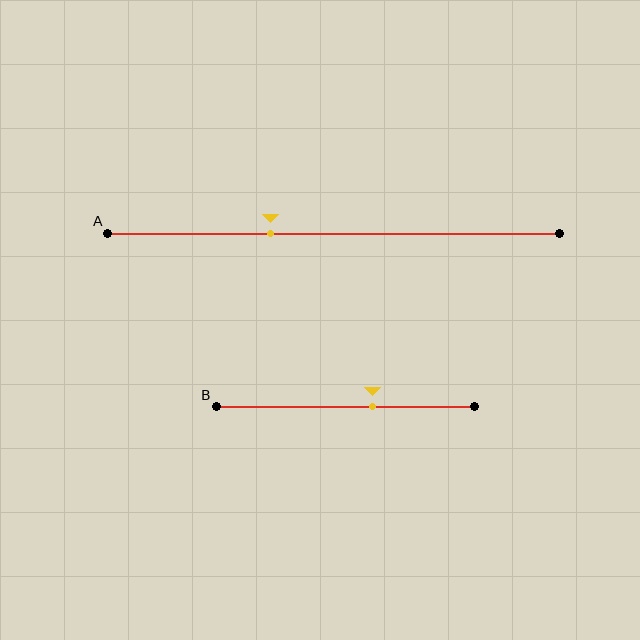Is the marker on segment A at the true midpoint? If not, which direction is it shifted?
No, the marker on segment A is shifted to the left by about 14% of the segment length.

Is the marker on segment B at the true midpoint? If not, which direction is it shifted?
No, the marker on segment B is shifted to the right by about 11% of the segment length.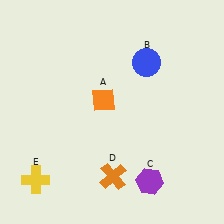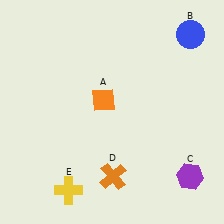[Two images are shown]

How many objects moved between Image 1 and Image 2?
3 objects moved between the two images.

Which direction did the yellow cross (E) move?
The yellow cross (E) moved right.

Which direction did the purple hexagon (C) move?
The purple hexagon (C) moved right.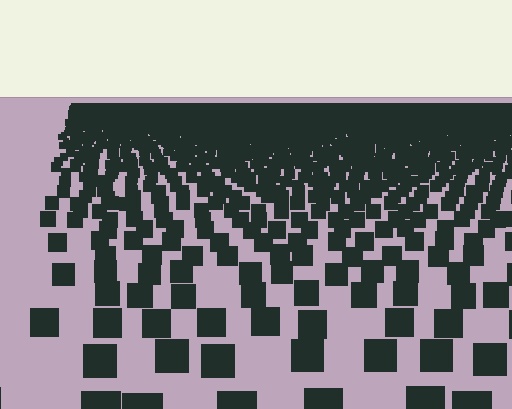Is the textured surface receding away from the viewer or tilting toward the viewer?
The surface is receding away from the viewer. Texture elements get smaller and denser toward the top.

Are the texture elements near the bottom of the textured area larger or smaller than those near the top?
Larger. Near the bottom, elements are closer to the viewer and appear at a bigger on-screen size.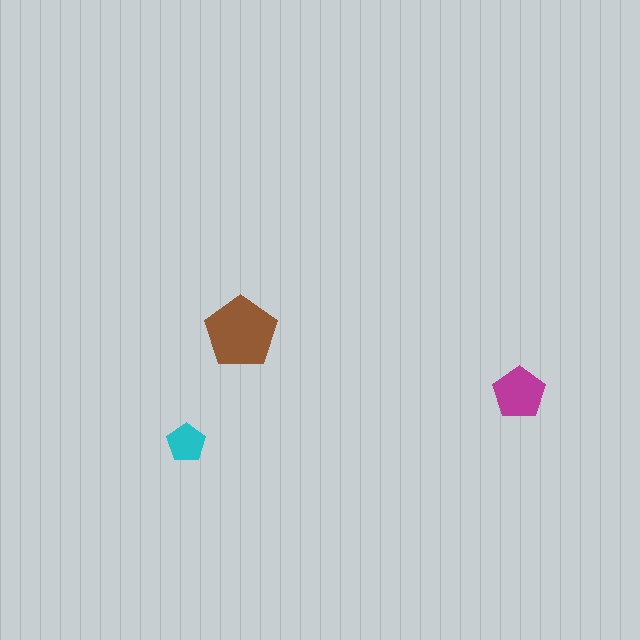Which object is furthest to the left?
The cyan pentagon is leftmost.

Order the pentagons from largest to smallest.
the brown one, the magenta one, the cyan one.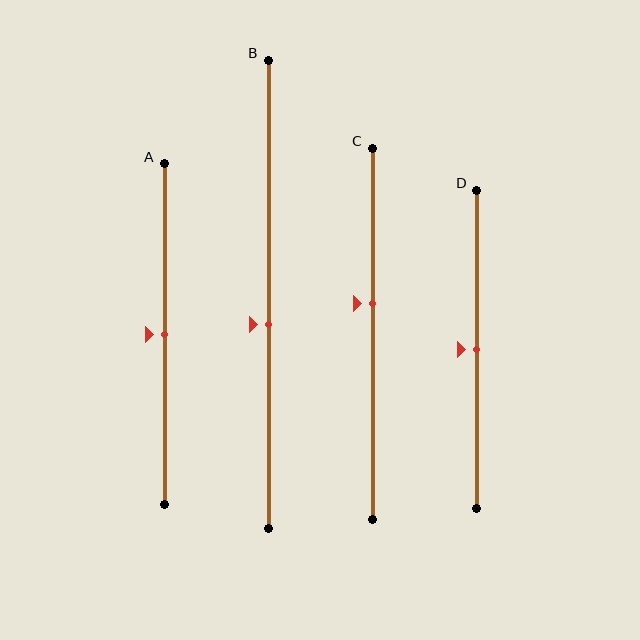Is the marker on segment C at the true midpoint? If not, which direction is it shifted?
No, the marker on segment C is shifted upward by about 8% of the segment length.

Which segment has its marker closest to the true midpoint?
Segment A has its marker closest to the true midpoint.